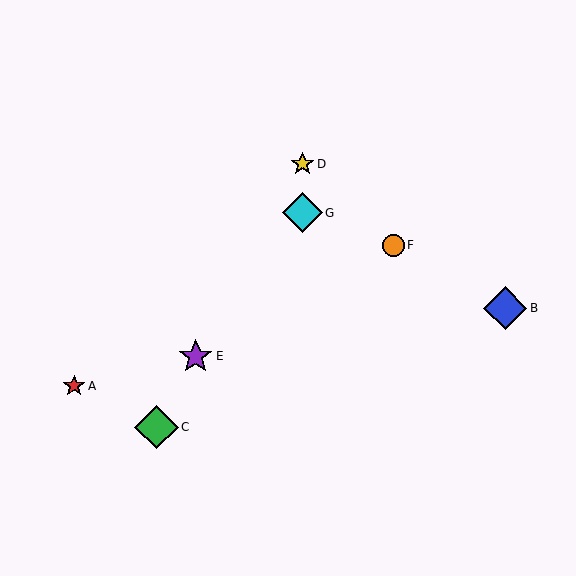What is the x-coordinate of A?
Object A is at x≈74.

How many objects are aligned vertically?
2 objects (D, G) are aligned vertically.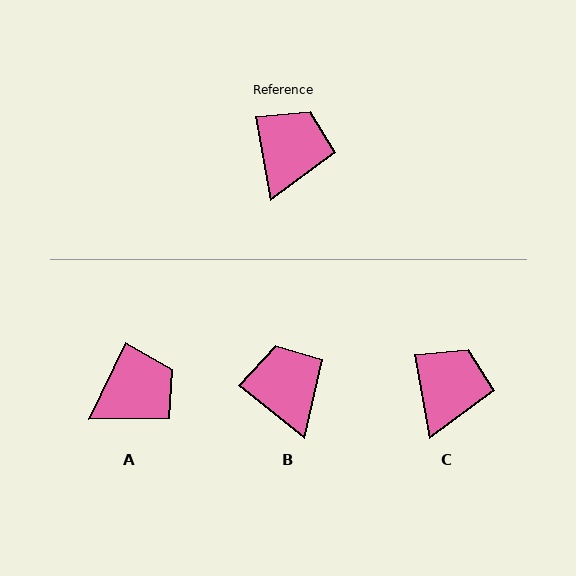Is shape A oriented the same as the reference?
No, it is off by about 35 degrees.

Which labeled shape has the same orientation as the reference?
C.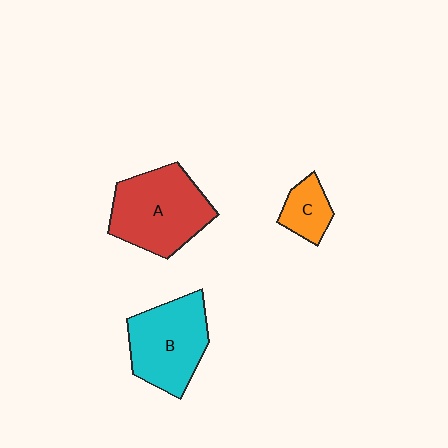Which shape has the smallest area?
Shape C (orange).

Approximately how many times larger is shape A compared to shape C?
Approximately 2.8 times.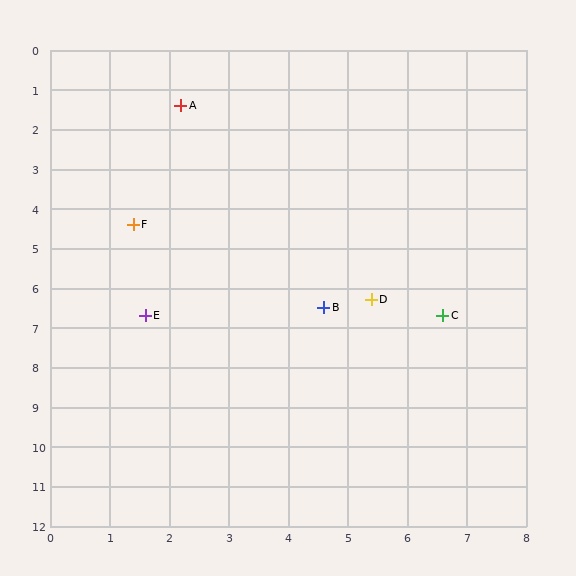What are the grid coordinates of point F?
Point F is at approximately (1.4, 4.4).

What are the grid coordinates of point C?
Point C is at approximately (6.6, 6.7).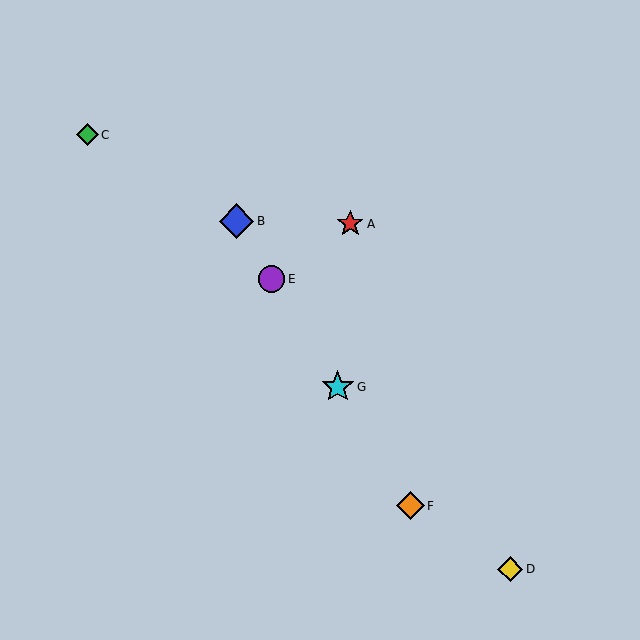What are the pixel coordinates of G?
Object G is at (338, 387).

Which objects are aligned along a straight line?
Objects B, E, F, G are aligned along a straight line.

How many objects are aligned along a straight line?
4 objects (B, E, F, G) are aligned along a straight line.